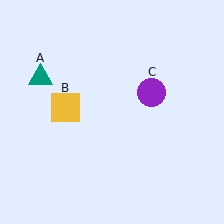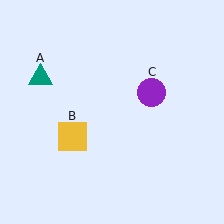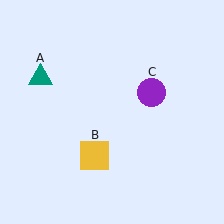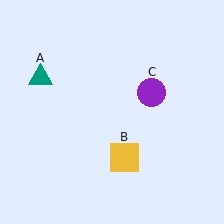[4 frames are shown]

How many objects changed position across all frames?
1 object changed position: yellow square (object B).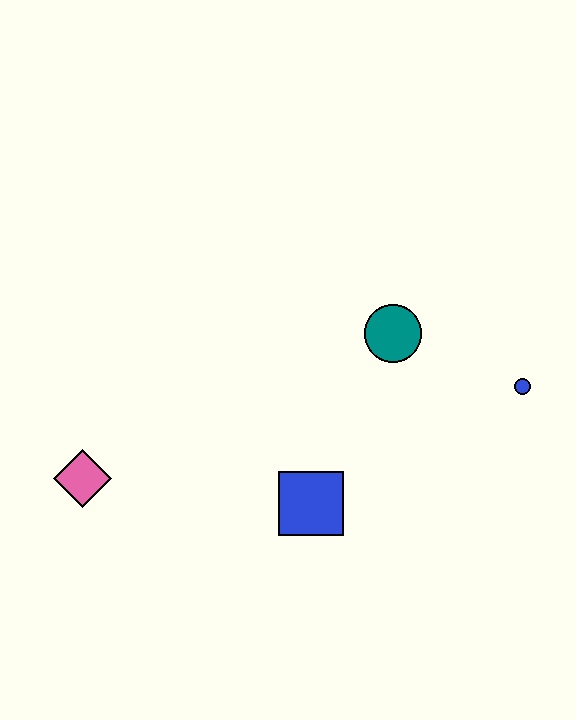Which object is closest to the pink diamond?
The blue square is closest to the pink diamond.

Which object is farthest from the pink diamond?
The blue circle is farthest from the pink diamond.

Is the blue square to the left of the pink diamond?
No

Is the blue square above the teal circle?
No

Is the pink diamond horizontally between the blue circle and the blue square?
No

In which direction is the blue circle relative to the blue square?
The blue circle is to the right of the blue square.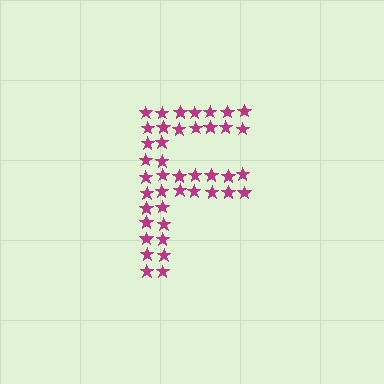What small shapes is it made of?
It is made of small stars.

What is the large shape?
The large shape is the letter F.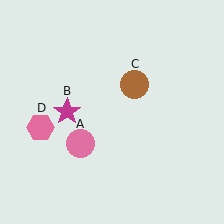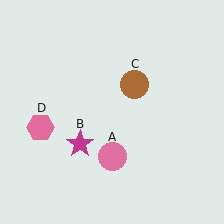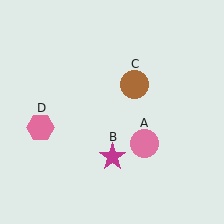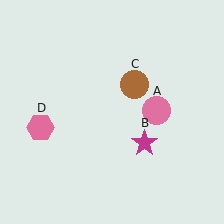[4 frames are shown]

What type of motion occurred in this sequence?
The pink circle (object A), magenta star (object B) rotated counterclockwise around the center of the scene.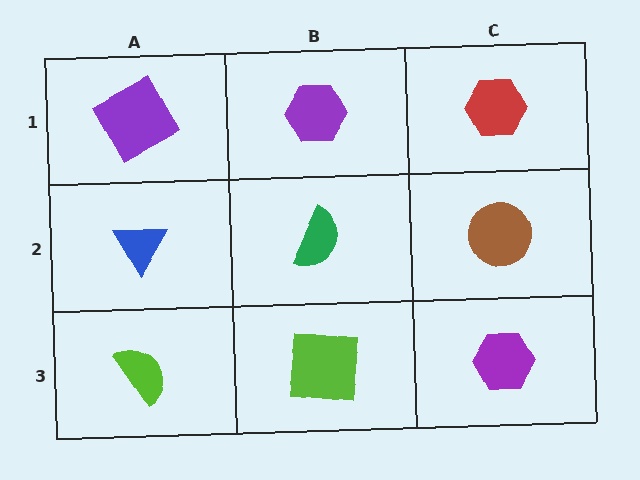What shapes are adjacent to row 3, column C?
A brown circle (row 2, column C), a lime square (row 3, column B).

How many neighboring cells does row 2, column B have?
4.